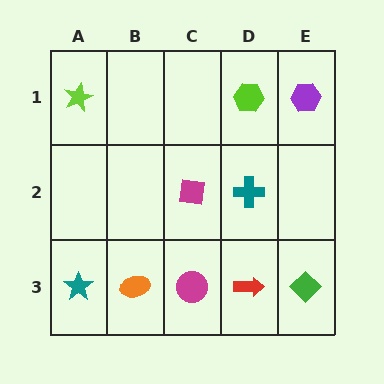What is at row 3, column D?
A red arrow.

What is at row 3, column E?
A green diamond.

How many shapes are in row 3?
5 shapes.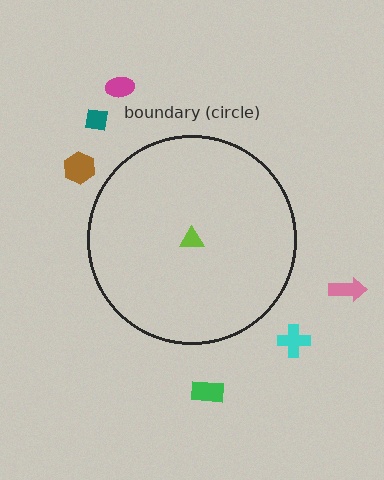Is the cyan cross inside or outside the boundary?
Outside.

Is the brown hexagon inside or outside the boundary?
Outside.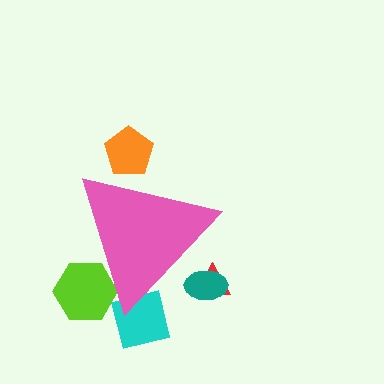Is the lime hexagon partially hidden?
Yes, the lime hexagon is partially hidden behind the pink triangle.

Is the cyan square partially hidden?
Yes, the cyan square is partially hidden behind the pink triangle.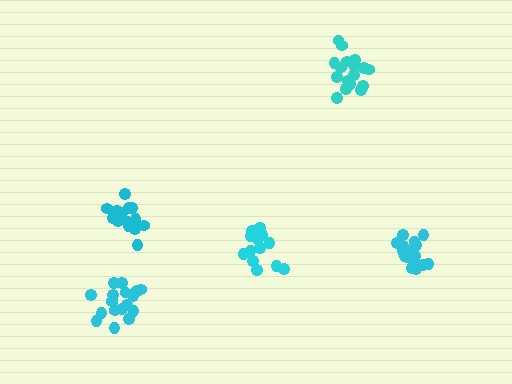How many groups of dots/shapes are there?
There are 5 groups.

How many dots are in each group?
Group 1: 19 dots, Group 2: 16 dots, Group 3: 18 dots, Group 4: 17 dots, Group 5: 14 dots (84 total).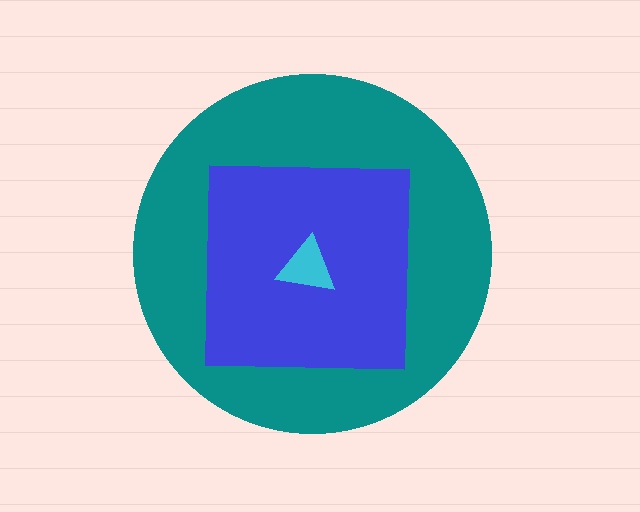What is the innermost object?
The cyan triangle.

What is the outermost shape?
The teal circle.